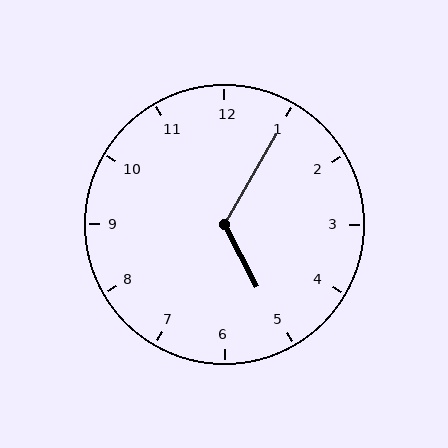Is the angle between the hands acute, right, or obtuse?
It is obtuse.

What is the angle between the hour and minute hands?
Approximately 122 degrees.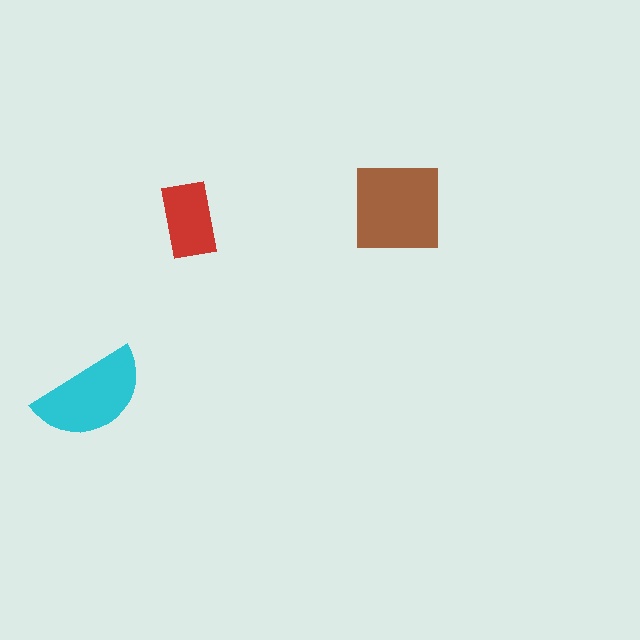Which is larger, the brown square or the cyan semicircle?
The brown square.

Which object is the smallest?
The red rectangle.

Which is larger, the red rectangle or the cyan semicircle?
The cyan semicircle.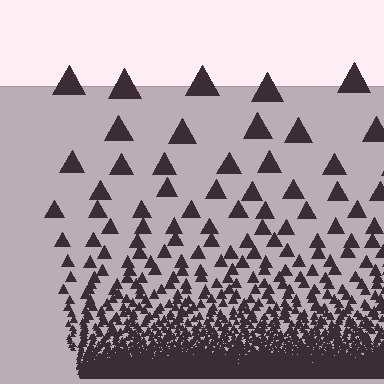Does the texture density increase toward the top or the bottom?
Density increases toward the bottom.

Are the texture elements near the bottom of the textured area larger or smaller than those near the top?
Smaller. The gradient is inverted — elements near the bottom are smaller and denser.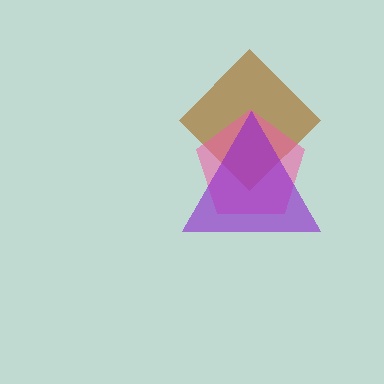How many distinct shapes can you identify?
There are 3 distinct shapes: a brown diamond, a pink pentagon, a purple triangle.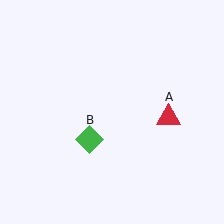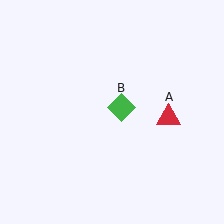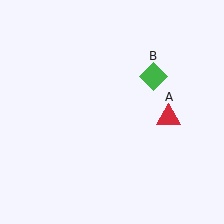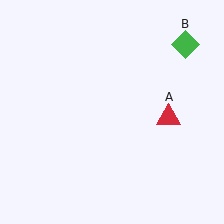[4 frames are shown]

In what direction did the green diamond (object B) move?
The green diamond (object B) moved up and to the right.